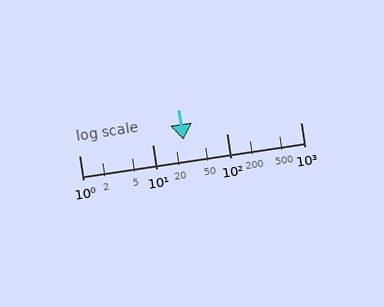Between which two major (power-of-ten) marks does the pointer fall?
The pointer is between 10 and 100.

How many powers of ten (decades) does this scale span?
The scale spans 3 decades, from 1 to 1000.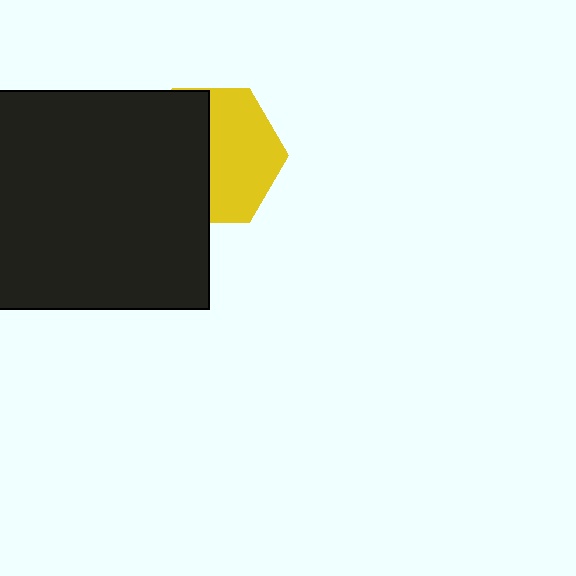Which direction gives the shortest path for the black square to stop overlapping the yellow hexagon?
Moving left gives the shortest separation.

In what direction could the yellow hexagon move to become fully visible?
The yellow hexagon could move right. That would shift it out from behind the black square entirely.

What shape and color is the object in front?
The object in front is a black square.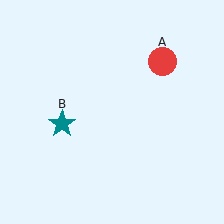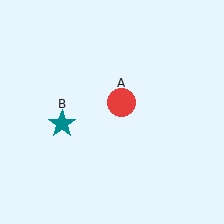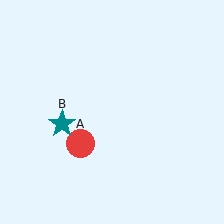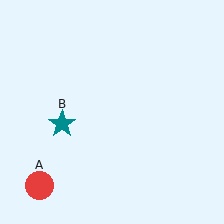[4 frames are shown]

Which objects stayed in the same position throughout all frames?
Teal star (object B) remained stationary.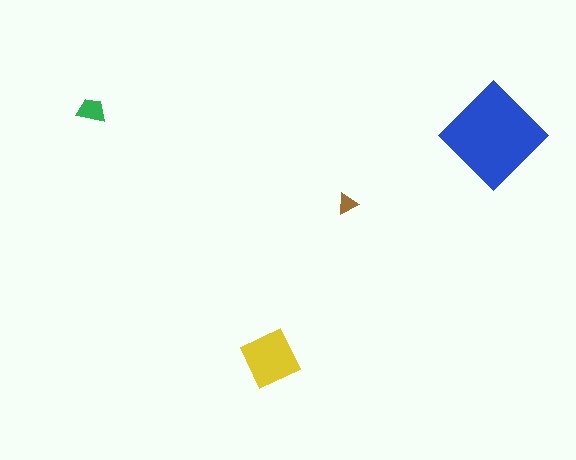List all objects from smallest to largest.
The brown triangle, the green trapezoid, the yellow square, the blue diamond.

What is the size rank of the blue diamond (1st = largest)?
1st.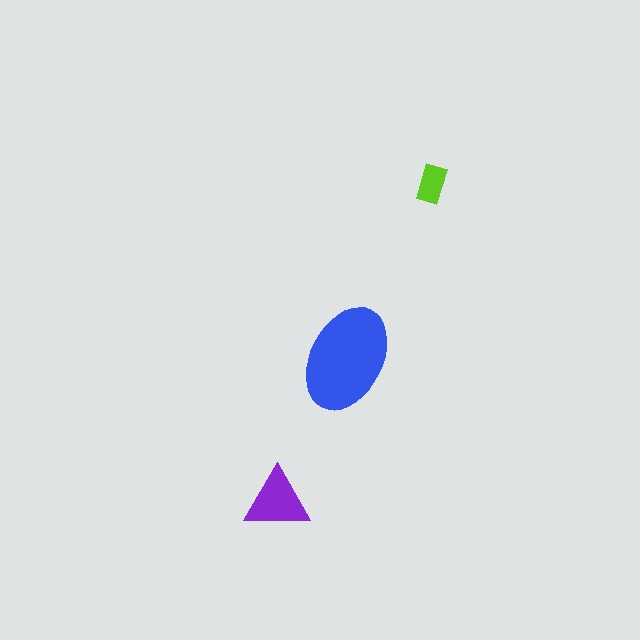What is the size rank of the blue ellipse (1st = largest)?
1st.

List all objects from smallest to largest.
The lime rectangle, the purple triangle, the blue ellipse.